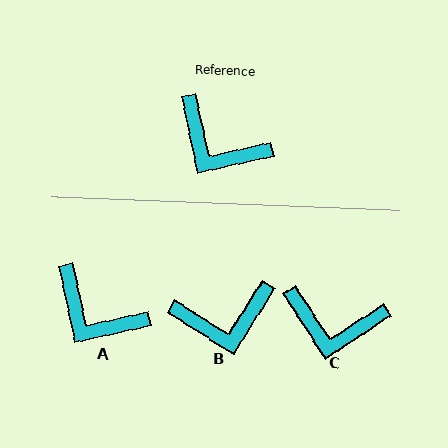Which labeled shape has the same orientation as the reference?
A.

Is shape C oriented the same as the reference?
No, it is off by about 21 degrees.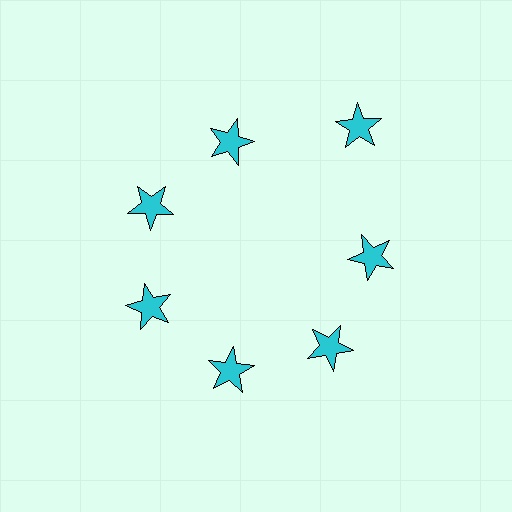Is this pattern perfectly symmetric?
No. The 7 cyan stars are arranged in a ring, but one element near the 1 o'clock position is pushed outward from the center, breaking the 7-fold rotational symmetry.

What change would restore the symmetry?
The symmetry would be restored by moving it inward, back onto the ring so that all 7 stars sit at equal angles and equal distance from the center.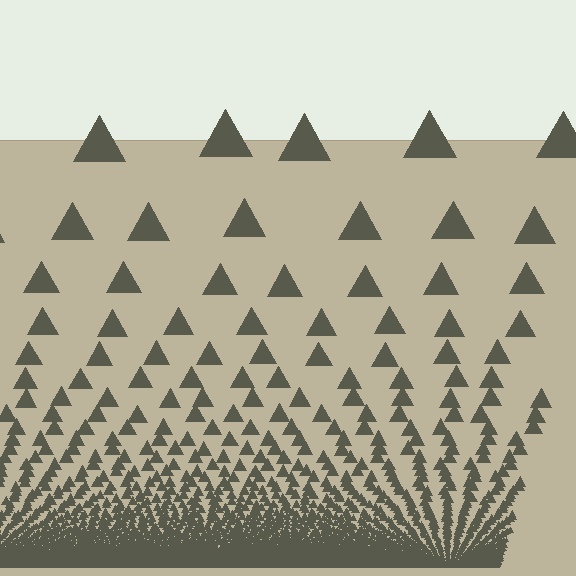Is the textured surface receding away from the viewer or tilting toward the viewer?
The surface appears to tilt toward the viewer. Texture elements get larger and sparser toward the top.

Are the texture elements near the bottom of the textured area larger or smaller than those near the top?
Smaller. The gradient is inverted — elements near the bottom are smaller and denser.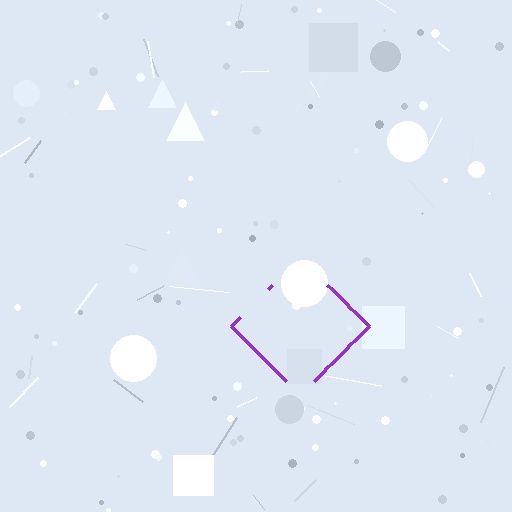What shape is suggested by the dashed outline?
The dashed outline suggests a diamond.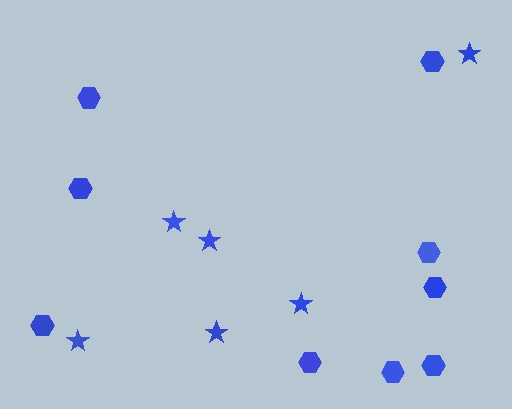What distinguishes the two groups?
There are 2 groups: one group of stars (6) and one group of hexagons (9).